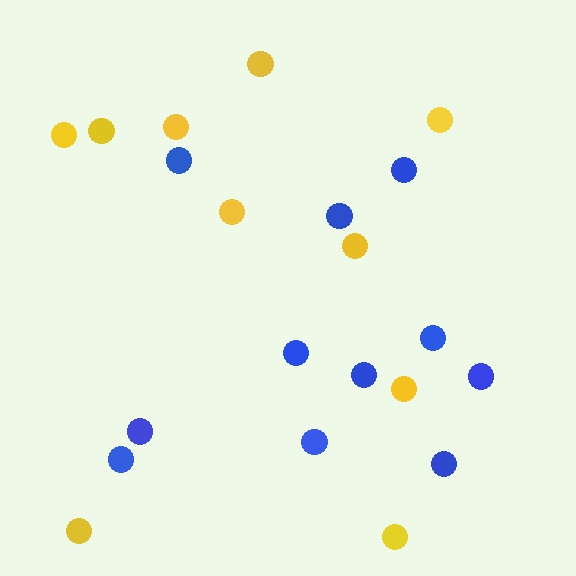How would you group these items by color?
There are 2 groups: one group of blue circles (11) and one group of yellow circles (10).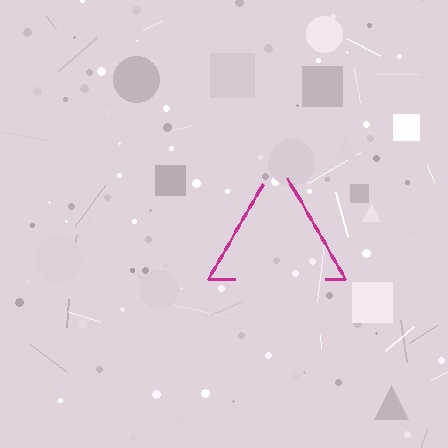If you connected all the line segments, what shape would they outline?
They would outline a triangle.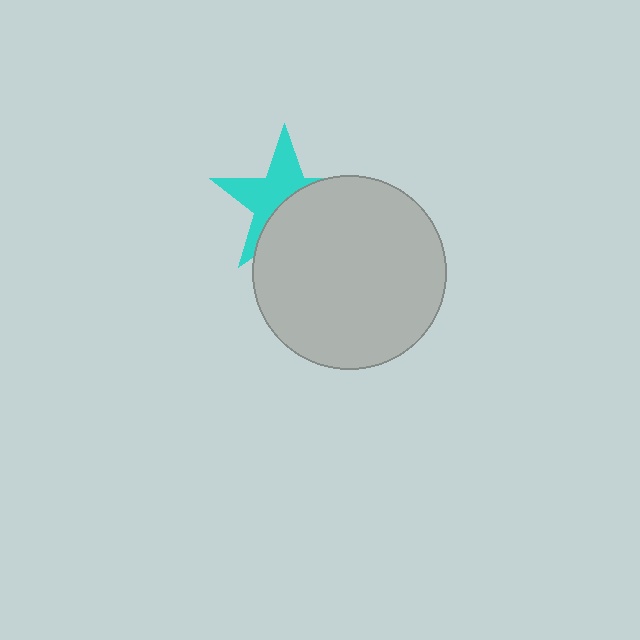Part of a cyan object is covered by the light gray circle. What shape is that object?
It is a star.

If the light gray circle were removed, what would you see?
You would see the complete cyan star.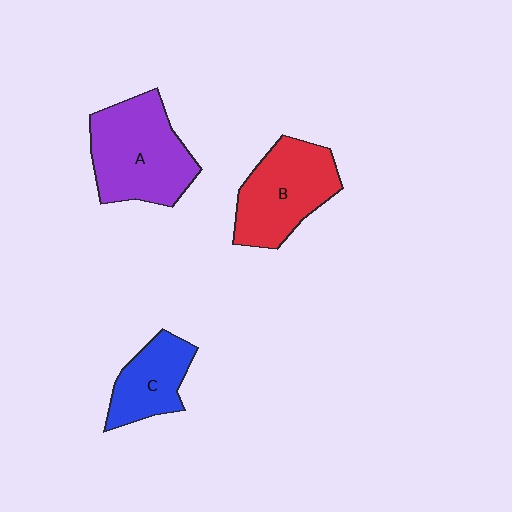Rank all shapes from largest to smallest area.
From largest to smallest: A (purple), B (red), C (blue).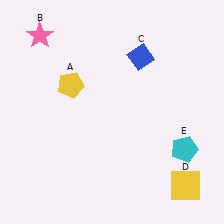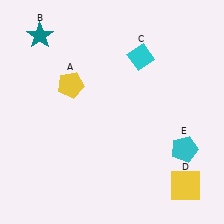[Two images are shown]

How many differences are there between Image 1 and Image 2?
There are 2 differences between the two images.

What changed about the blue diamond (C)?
In Image 1, C is blue. In Image 2, it changed to cyan.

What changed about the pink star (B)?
In Image 1, B is pink. In Image 2, it changed to teal.